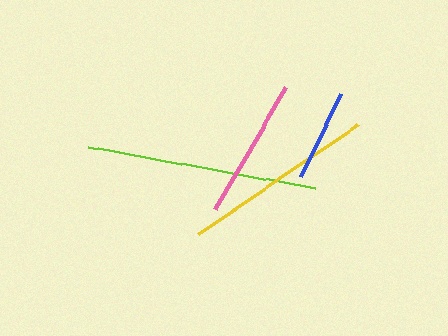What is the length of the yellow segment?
The yellow segment is approximately 195 pixels long.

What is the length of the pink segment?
The pink segment is approximately 141 pixels long.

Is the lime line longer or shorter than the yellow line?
The lime line is longer than the yellow line.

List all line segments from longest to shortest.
From longest to shortest: lime, yellow, pink, blue.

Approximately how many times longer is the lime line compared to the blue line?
The lime line is approximately 2.5 times the length of the blue line.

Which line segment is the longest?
The lime line is the longest at approximately 232 pixels.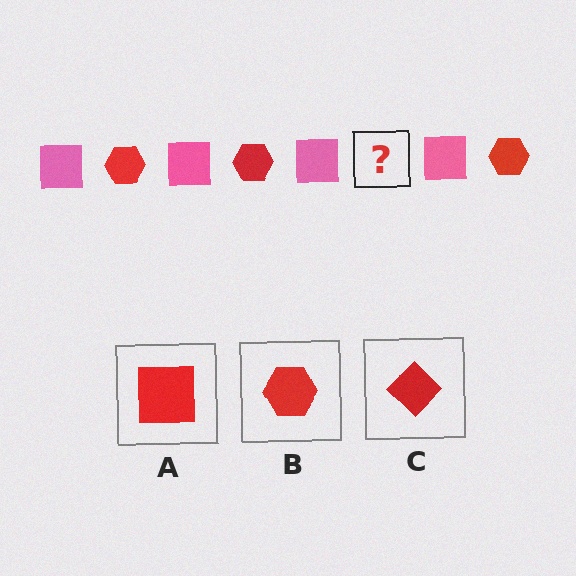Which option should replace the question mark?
Option B.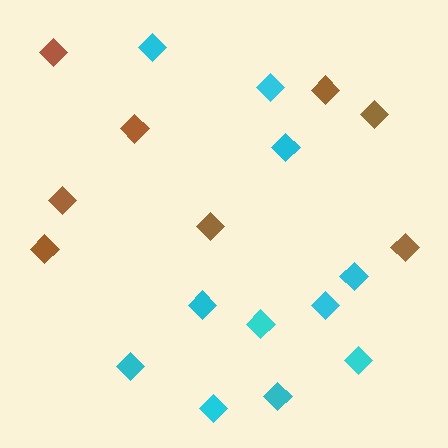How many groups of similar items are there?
There are 2 groups: one group of brown diamonds (8) and one group of cyan diamonds (11).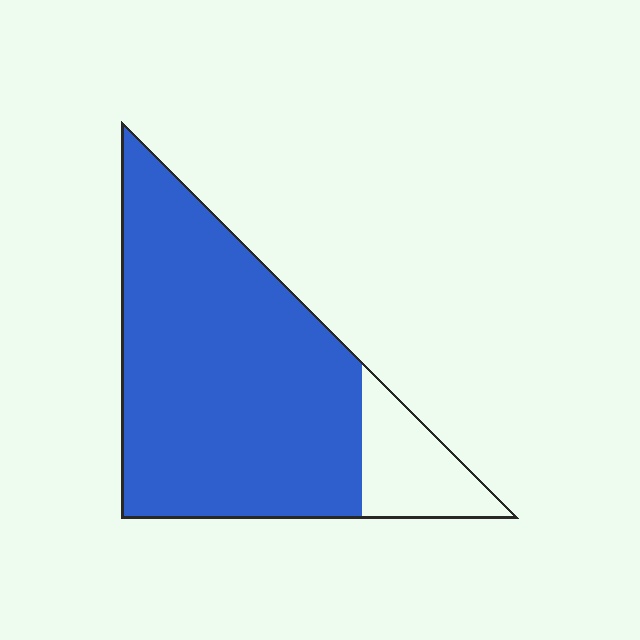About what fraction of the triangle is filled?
About five sixths (5/6).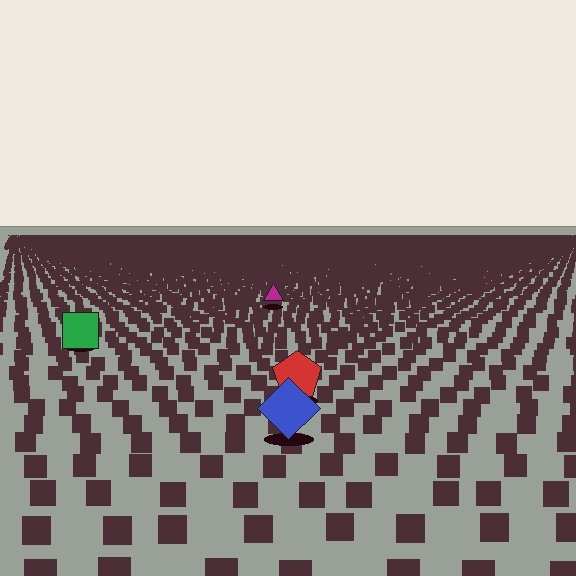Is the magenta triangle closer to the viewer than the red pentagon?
No. The red pentagon is closer — you can tell from the texture gradient: the ground texture is coarser near it.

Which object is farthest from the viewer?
The magenta triangle is farthest from the viewer. It appears smaller and the ground texture around it is denser.